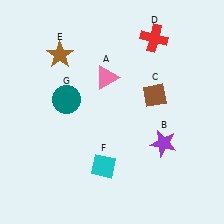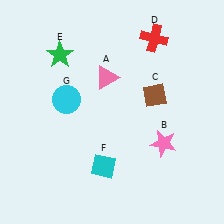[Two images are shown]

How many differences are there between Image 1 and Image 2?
There are 3 differences between the two images.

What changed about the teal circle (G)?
In Image 1, G is teal. In Image 2, it changed to cyan.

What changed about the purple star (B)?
In Image 1, B is purple. In Image 2, it changed to pink.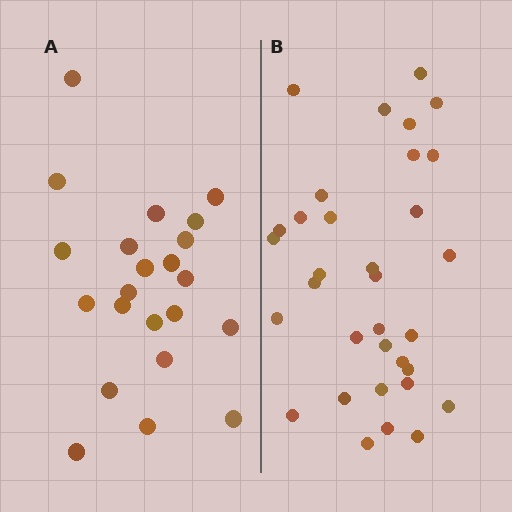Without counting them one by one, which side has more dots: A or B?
Region B (the right region) has more dots.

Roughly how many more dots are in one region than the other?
Region B has roughly 12 or so more dots than region A.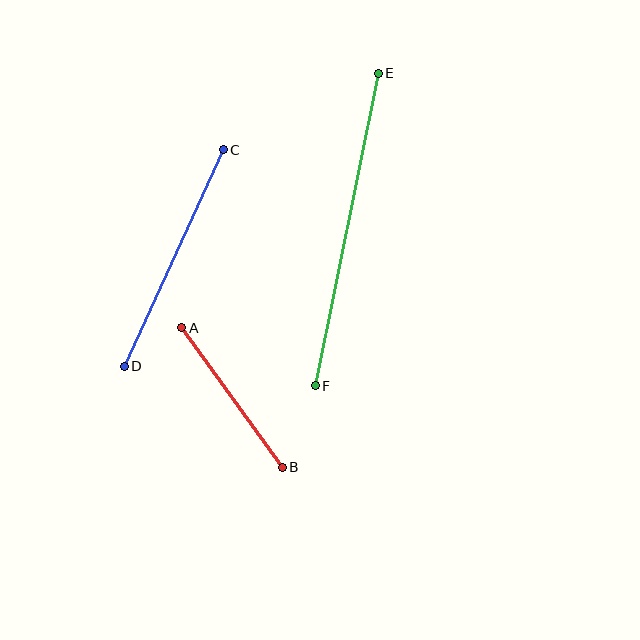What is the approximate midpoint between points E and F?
The midpoint is at approximately (347, 229) pixels.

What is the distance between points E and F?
The distance is approximately 319 pixels.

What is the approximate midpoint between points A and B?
The midpoint is at approximately (232, 398) pixels.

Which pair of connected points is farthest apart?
Points E and F are farthest apart.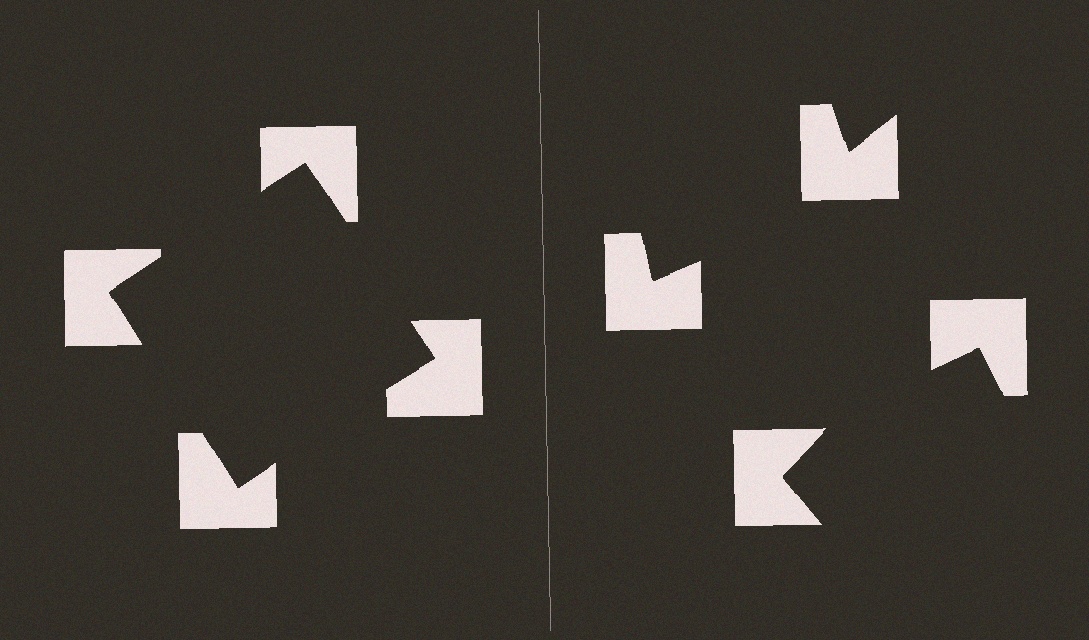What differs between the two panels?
The notched squares are positioned identically on both sides; only the wedge orientations differ. On the left they align to a square; on the right they are misaligned.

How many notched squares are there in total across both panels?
8 — 4 on each side.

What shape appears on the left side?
An illusory square.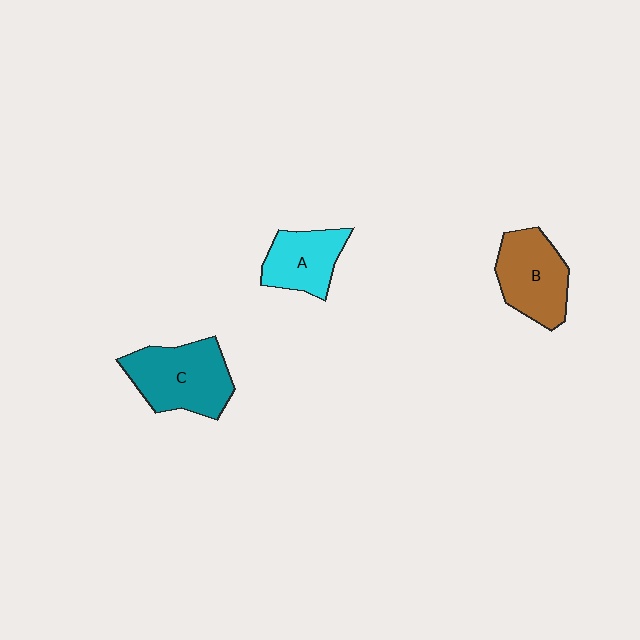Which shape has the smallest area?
Shape A (cyan).